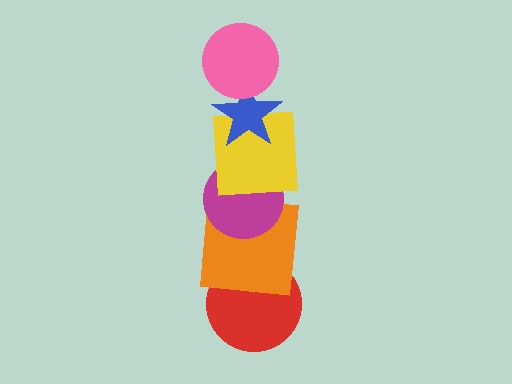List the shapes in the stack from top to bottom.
From top to bottom: the pink circle, the blue star, the yellow square, the magenta circle, the orange square, the red circle.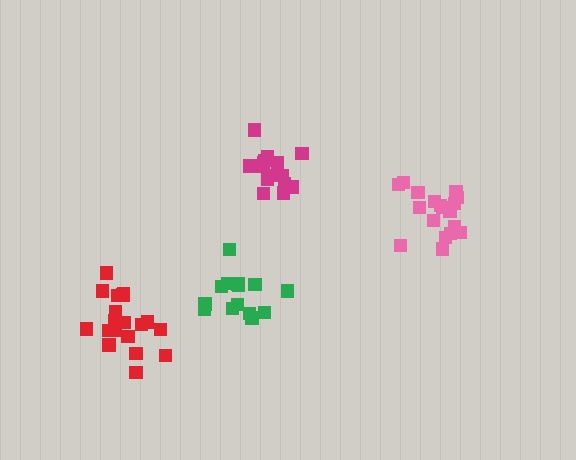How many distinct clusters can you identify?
There are 4 distinct clusters.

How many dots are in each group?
Group 1: 19 dots, Group 2: 18 dots, Group 3: 16 dots, Group 4: 14 dots (67 total).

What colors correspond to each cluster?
The clusters are colored: red, pink, magenta, green.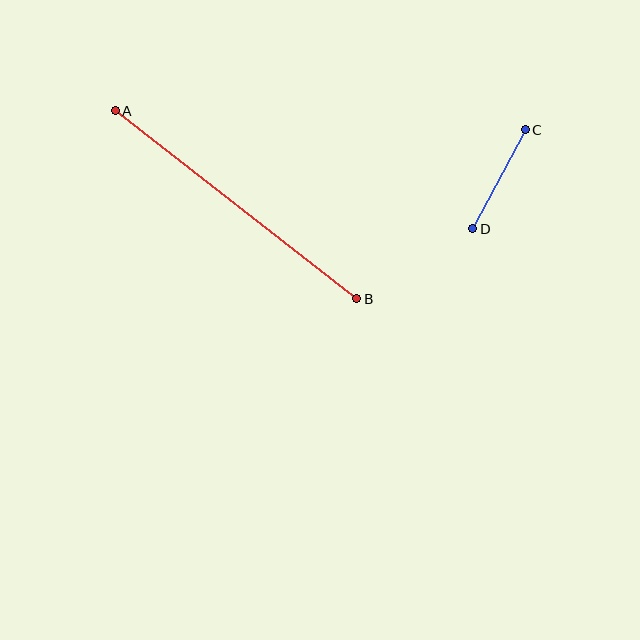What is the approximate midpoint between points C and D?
The midpoint is at approximately (499, 179) pixels.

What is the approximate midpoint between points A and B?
The midpoint is at approximately (236, 205) pixels.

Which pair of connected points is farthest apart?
Points A and B are farthest apart.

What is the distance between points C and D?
The distance is approximately 112 pixels.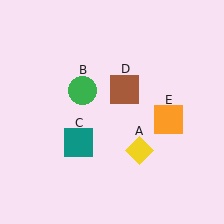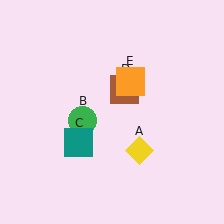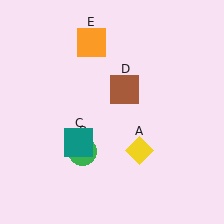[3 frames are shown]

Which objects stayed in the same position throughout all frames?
Yellow diamond (object A) and teal square (object C) and brown square (object D) remained stationary.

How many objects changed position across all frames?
2 objects changed position: green circle (object B), orange square (object E).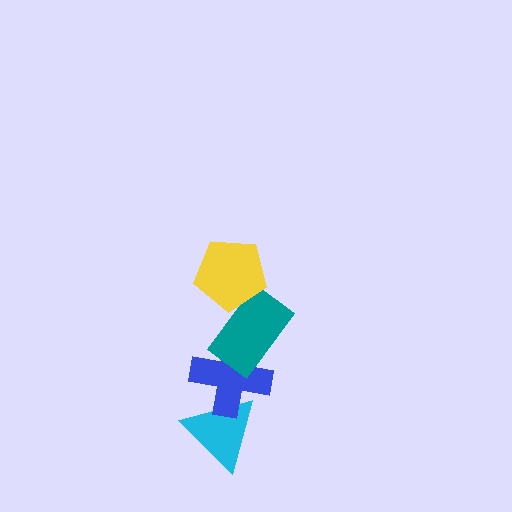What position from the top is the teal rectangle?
The teal rectangle is 2nd from the top.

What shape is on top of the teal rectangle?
The yellow pentagon is on top of the teal rectangle.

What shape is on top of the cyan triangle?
The blue cross is on top of the cyan triangle.